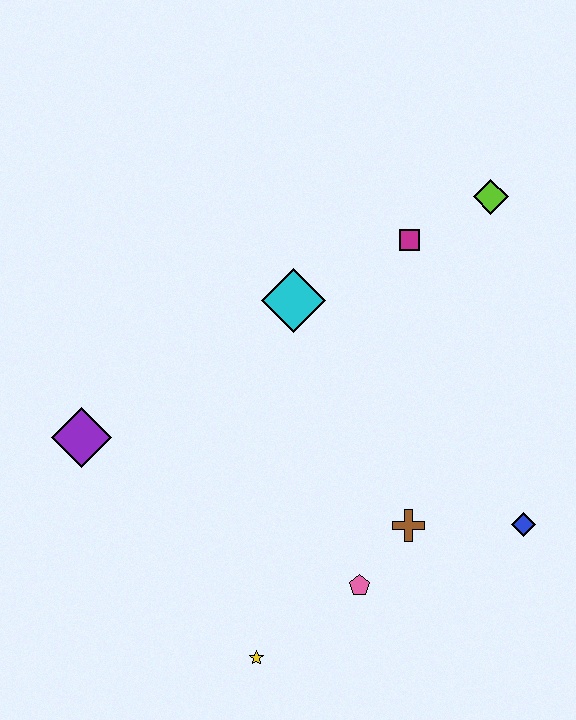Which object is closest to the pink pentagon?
The brown cross is closest to the pink pentagon.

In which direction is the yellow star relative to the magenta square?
The yellow star is below the magenta square.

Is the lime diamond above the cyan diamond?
Yes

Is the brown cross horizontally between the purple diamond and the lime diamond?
Yes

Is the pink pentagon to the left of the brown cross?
Yes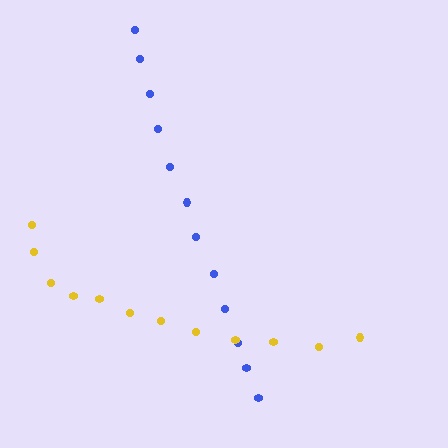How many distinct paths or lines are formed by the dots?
There are 2 distinct paths.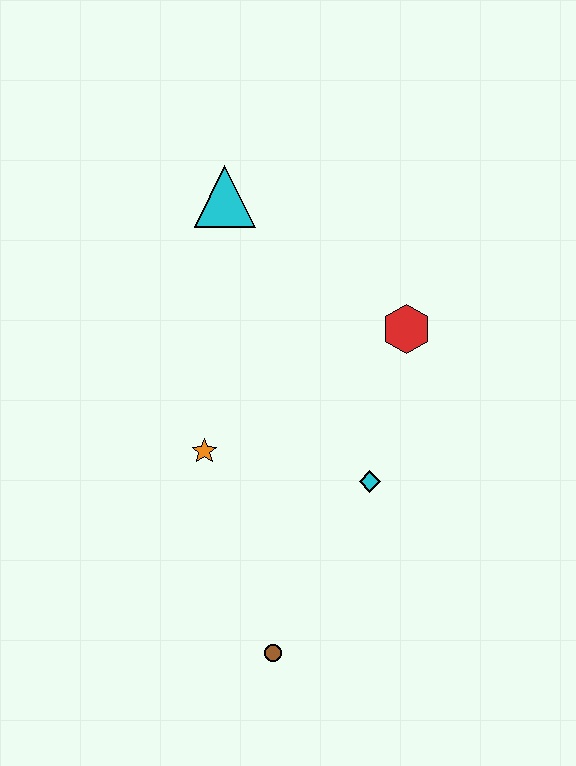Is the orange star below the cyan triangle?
Yes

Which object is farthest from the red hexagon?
The brown circle is farthest from the red hexagon.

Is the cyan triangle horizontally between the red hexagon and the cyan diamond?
No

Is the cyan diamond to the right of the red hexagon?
No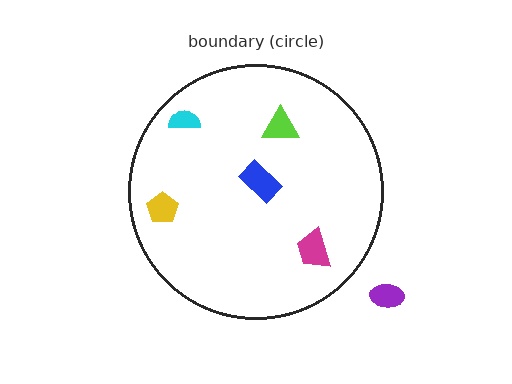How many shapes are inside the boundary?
5 inside, 1 outside.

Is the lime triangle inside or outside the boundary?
Inside.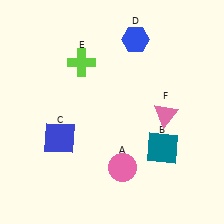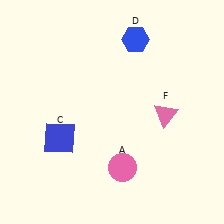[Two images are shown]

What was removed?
The teal square (B), the lime cross (E) were removed in Image 2.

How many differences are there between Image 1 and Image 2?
There are 2 differences between the two images.